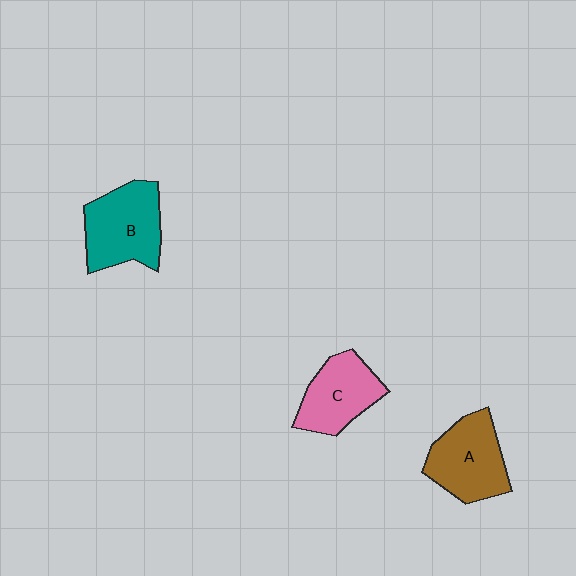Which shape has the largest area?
Shape B (teal).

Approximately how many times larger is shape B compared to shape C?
Approximately 1.2 times.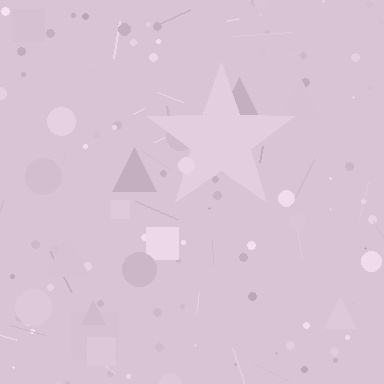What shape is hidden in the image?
A star is hidden in the image.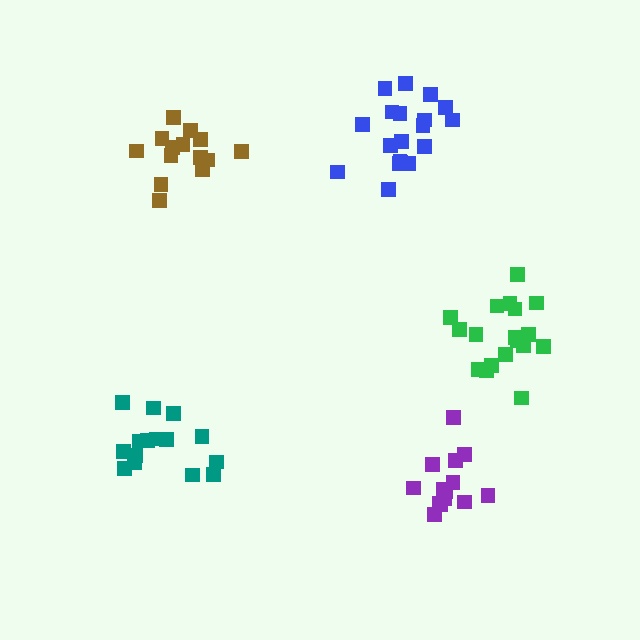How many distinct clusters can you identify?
There are 5 distinct clusters.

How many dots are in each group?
Group 1: 15 dots, Group 2: 14 dots, Group 3: 14 dots, Group 4: 18 dots, Group 5: 19 dots (80 total).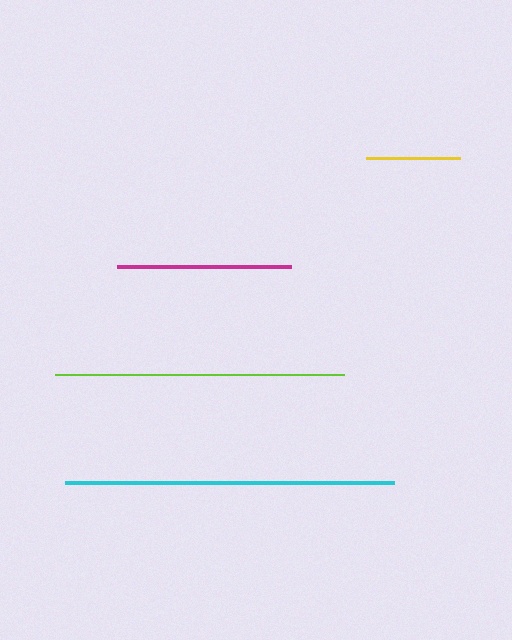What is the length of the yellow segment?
The yellow segment is approximately 94 pixels long.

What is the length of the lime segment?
The lime segment is approximately 288 pixels long.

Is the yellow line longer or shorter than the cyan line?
The cyan line is longer than the yellow line.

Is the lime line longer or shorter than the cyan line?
The cyan line is longer than the lime line.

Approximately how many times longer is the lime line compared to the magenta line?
The lime line is approximately 1.7 times the length of the magenta line.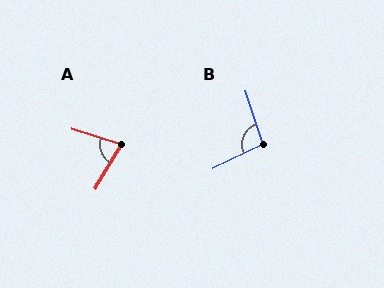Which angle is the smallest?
A, at approximately 76 degrees.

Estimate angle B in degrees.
Approximately 97 degrees.